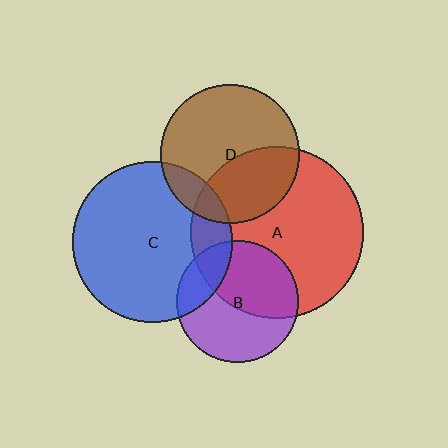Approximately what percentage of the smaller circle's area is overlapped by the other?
Approximately 15%.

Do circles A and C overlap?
Yes.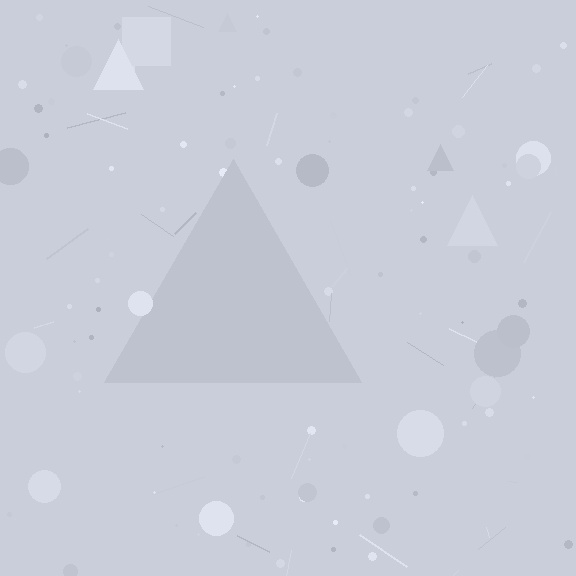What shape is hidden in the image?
A triangle is hidden in the image.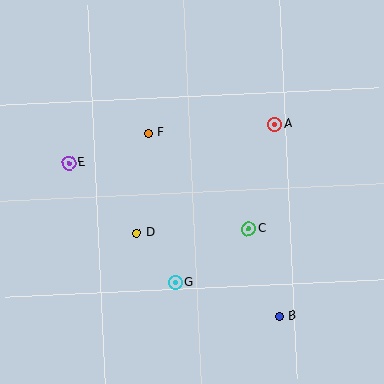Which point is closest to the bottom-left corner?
Point G is closest to the bottom-left corner.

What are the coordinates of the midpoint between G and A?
The midpoint between G and A is at (225, 203).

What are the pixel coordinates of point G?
Point G is at (175, 282).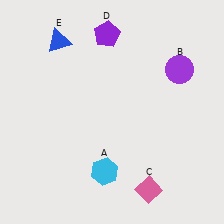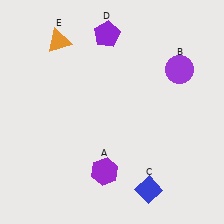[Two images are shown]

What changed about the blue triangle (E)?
In Image 1, E is blue. In Image 2, it changed to orange.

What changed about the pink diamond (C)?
In Image 1, C is pink. In Image 2, it changed to blue.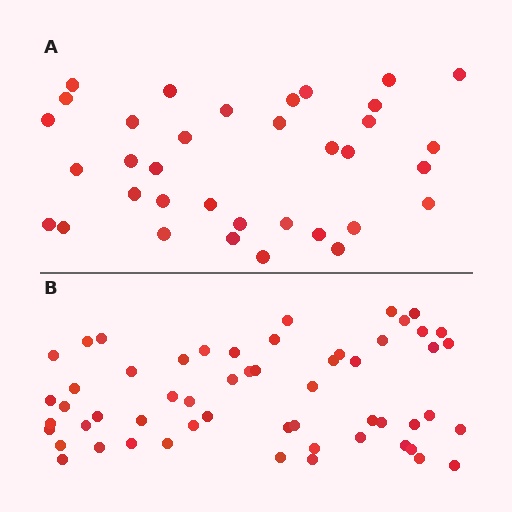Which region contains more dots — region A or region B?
Region B (the bottom region) has more dots.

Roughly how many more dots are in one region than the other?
Region B has approximately 20 more dots than region A.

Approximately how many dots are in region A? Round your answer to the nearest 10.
About 40 dots. (The exact count is 35, which rounds to 40.)